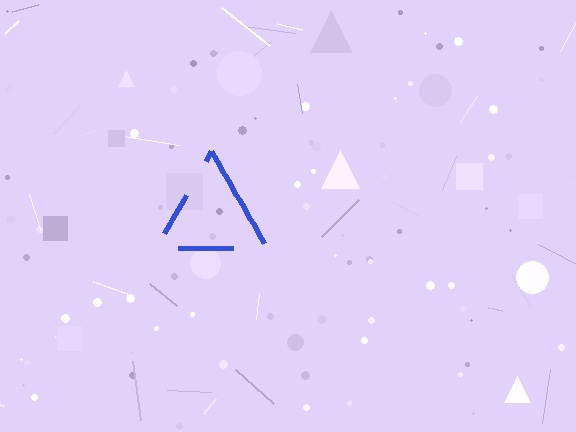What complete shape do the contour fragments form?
The contour fragments form a triangle.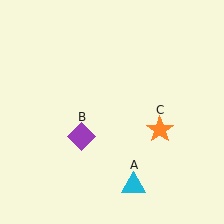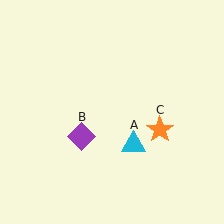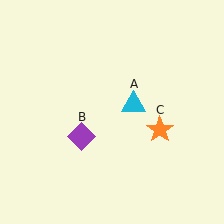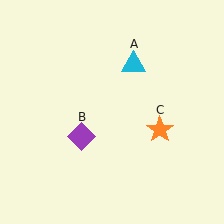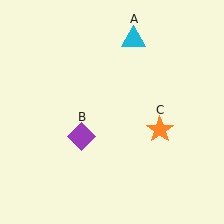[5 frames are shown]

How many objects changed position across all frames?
1 object changed position: cyan triangle (object A).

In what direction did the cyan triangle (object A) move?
The cyan triangle (object A) moved up.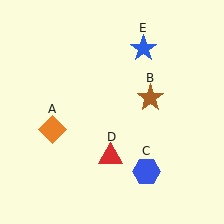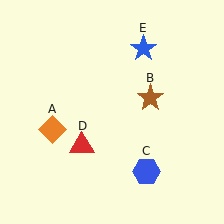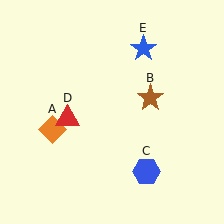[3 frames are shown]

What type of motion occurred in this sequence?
The red triangle (object D) rotated clockwise around the center of the scene.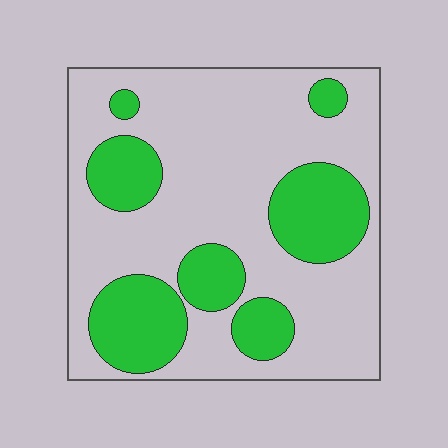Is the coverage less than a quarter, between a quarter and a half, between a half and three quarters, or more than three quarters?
Between a quarter and a half.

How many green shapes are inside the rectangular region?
7.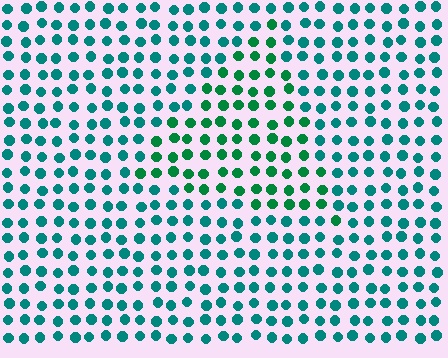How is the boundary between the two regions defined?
The boundary is defined purely by a slight shift in hue (about 30 degrees). Spacing, size, and orientation are identical on both sides.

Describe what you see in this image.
The image is filled with small teal elements in a uniform arrangement. A triangle-shaped region is visible where the elements are tinted to a slightly different hue, forming a subtle color boundary.